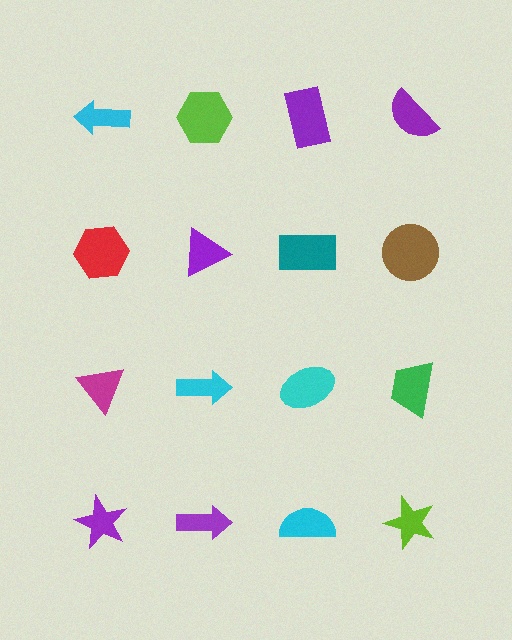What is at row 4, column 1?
A purple star.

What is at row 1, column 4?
A purple semicircle.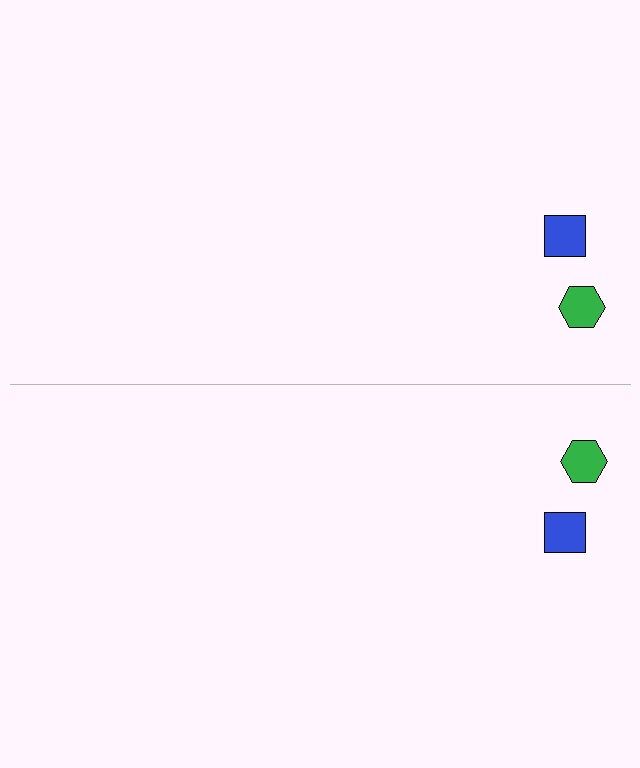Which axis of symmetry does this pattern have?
The pattern has a horizontal axis of symmetry running through the center of the image.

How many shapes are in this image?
There are 4 shapes in this image.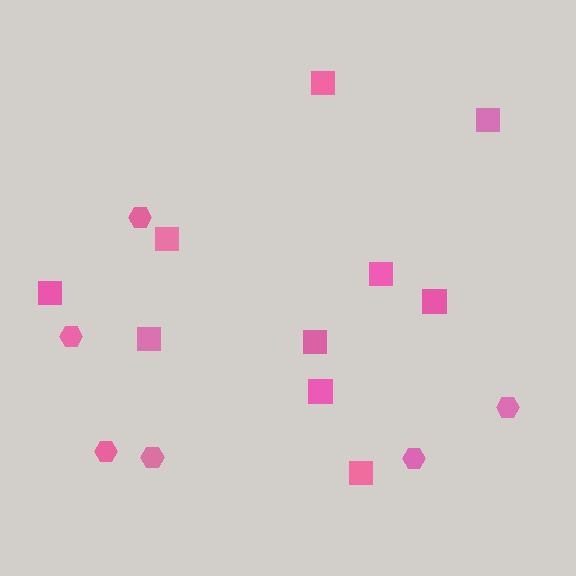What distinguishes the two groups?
There are 2 groups: one group of squares (10) and one group of hexagons (6).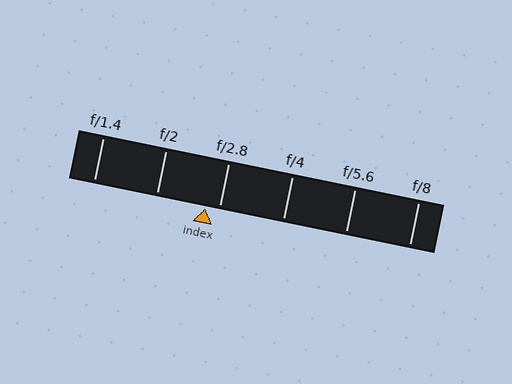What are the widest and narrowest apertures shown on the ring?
The widest aperture shown is f/1.4 and the narrowest is f/8.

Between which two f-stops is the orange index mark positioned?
The index mark is between f/2 and f/2.8.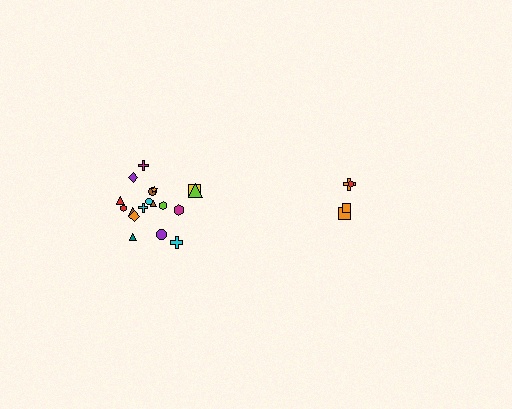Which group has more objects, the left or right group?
The left group.